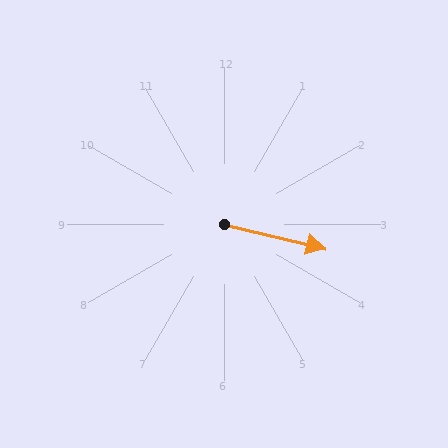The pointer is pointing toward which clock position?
Roughly 3 o'clock.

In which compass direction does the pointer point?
East.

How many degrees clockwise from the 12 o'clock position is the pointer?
Approximately 104 degrees.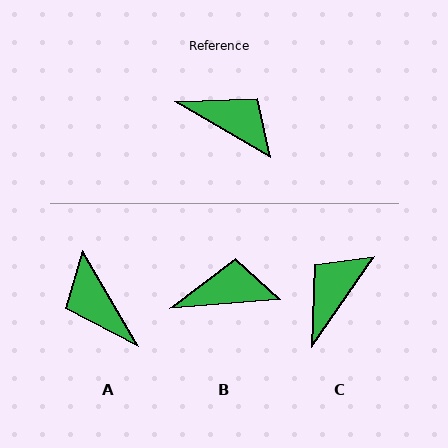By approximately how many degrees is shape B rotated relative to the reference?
Approximately 35 degrees counter-clockwise.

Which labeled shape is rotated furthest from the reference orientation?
A, about 151 degrees away.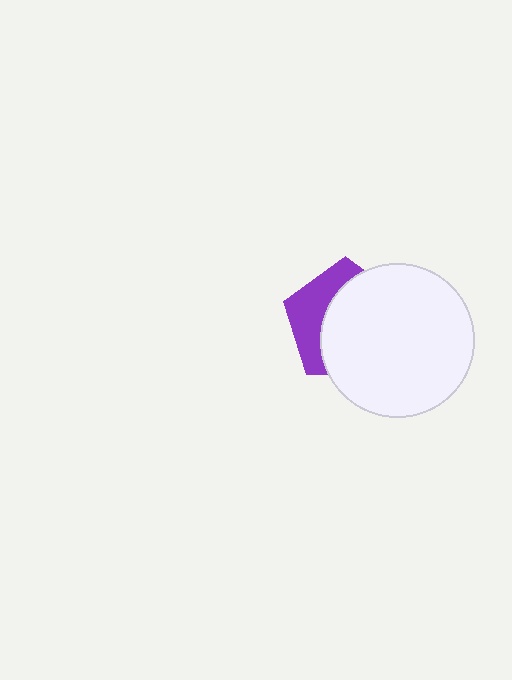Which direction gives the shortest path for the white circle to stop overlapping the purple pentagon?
Moving right gives the shortest separation.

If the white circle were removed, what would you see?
You would see the complete purple pentagon.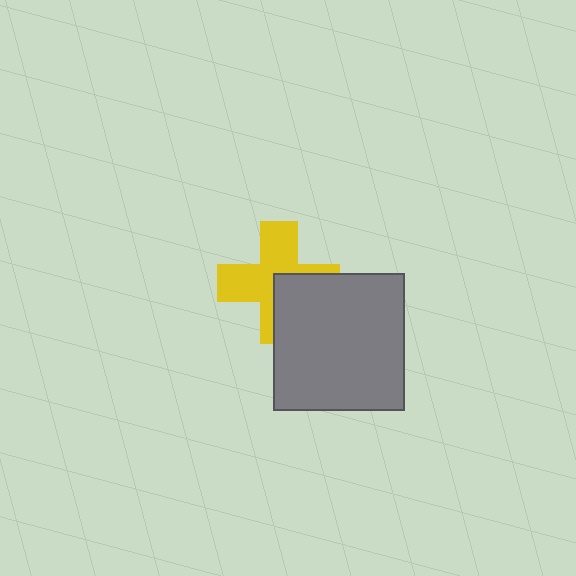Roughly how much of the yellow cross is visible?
About half of it is visible (roughly 64%).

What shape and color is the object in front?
The object in front is a gray rectangle.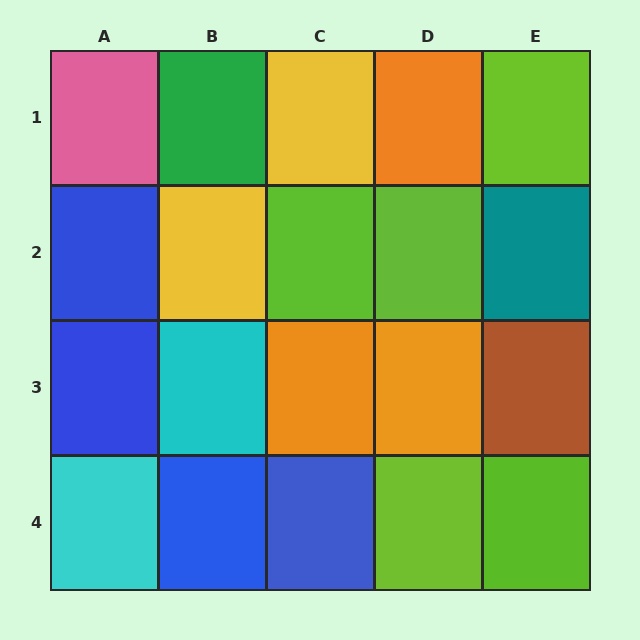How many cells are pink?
1 cell is pink.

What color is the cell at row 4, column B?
Blue.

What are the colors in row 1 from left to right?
Pink, green, yellow, orange, lime.